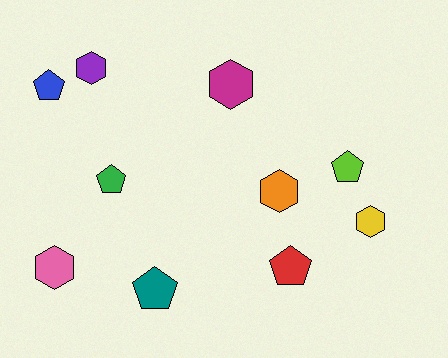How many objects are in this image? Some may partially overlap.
There are 10 objects.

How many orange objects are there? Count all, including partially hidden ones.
There is 1 orange object.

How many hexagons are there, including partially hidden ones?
There are 5 hexagons.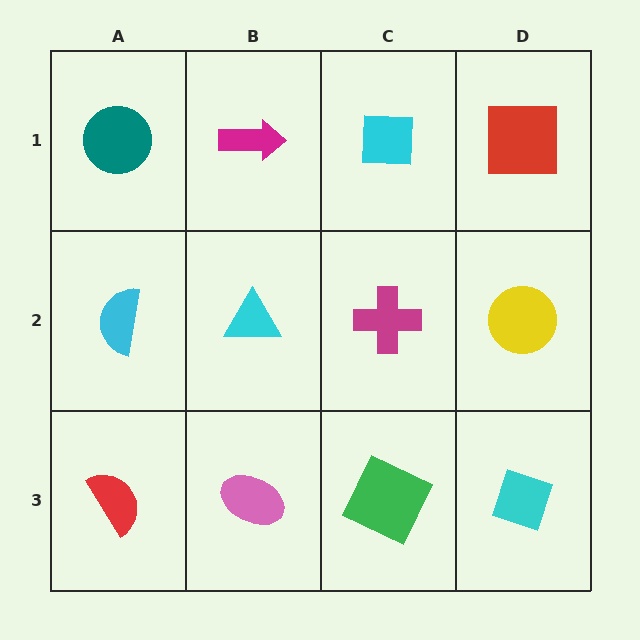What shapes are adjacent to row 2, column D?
A red square (row 1, column D), a cyan diamond (row 3, column D), a magenta cross (row 2, column C).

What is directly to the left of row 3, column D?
A green square.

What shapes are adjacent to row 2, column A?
A teal circle (row 1, column A), a red semicircle (row 3, column A), a cyan triangle (row 2, column B).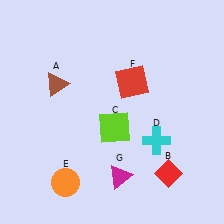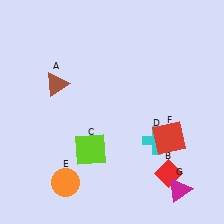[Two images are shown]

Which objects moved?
The objects that moved are: the lime square (C), the red square (F), the magenta triangle (G).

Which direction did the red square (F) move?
The red square (F) moved down.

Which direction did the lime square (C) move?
The lime square (C) moved left.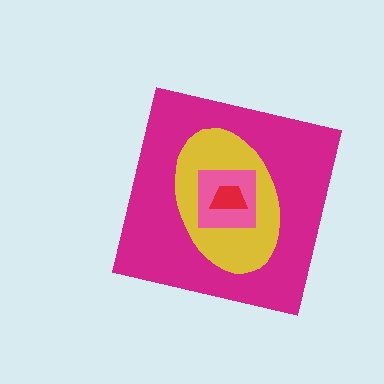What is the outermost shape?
The magenta square.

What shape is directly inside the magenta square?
The yellow ellipse.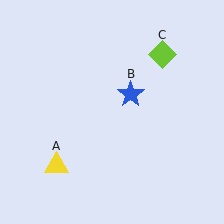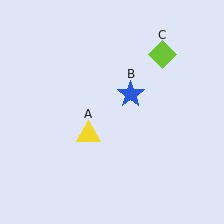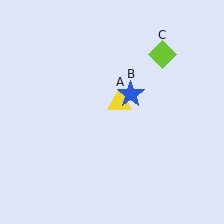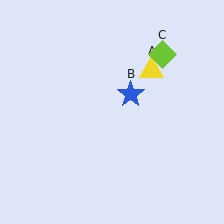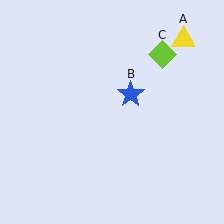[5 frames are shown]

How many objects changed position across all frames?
1 object changed position: yellow triangle (object A).